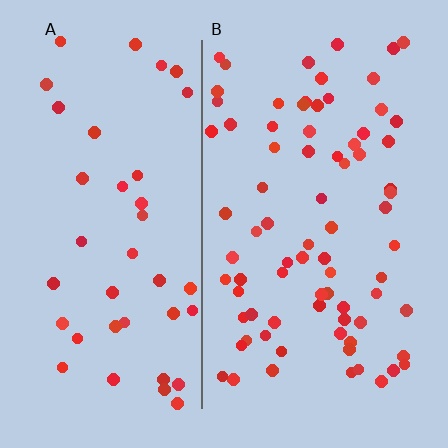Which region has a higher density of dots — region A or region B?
B (the right).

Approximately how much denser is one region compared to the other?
Approximately 1.9× — region B over region A.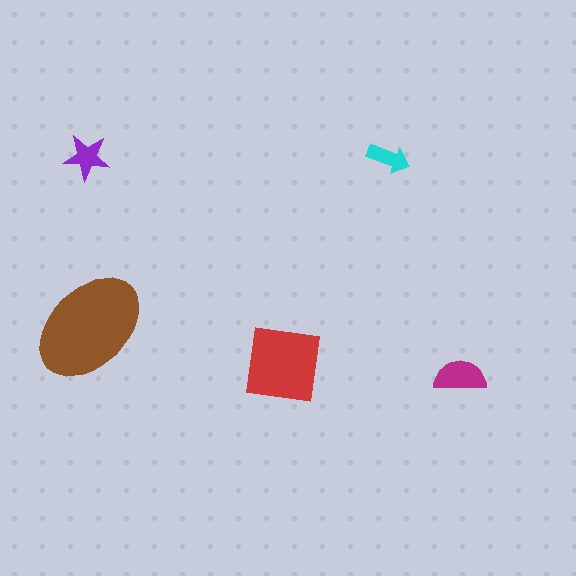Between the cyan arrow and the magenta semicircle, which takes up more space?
The magenta semicircle.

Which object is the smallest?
The cyan arrow.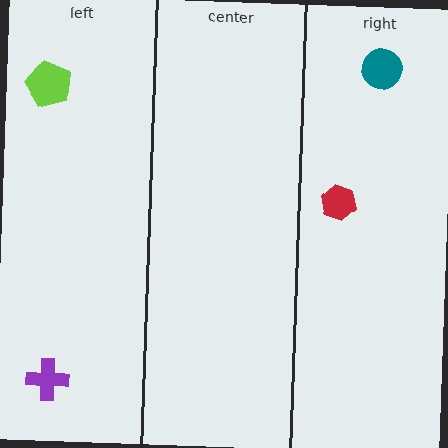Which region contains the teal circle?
The right region.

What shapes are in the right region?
The red hexagon, the teal circle.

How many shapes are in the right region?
2.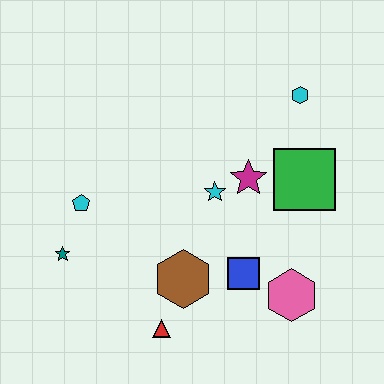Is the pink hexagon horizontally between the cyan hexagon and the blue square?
Yes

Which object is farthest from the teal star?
The cyan hexagon is farthest from the teal star.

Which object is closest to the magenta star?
The cyan star is closest to the magenta star.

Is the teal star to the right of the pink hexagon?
No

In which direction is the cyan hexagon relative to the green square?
The cyan hexagon is above the green square.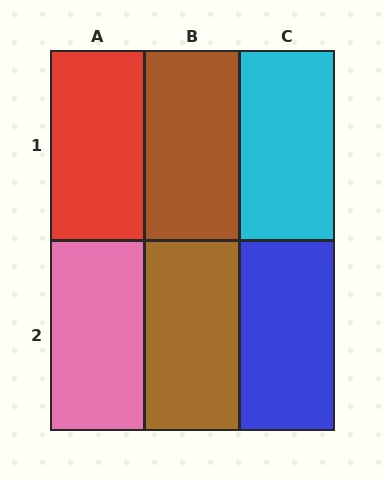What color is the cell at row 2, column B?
Brown.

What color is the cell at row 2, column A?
Pink.